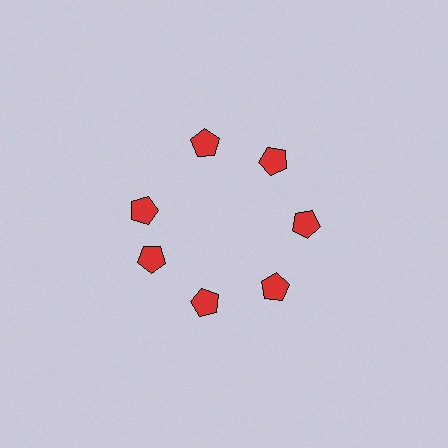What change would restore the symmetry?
The symmetry would be restored by rotating it back into even spacing with its neighbors so that all 7 pentagons sit at equal angles and equal distance from the center.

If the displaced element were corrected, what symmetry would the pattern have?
It would have 7-fold rotational symmetry — the pattern would map onto itself every 51 degrees.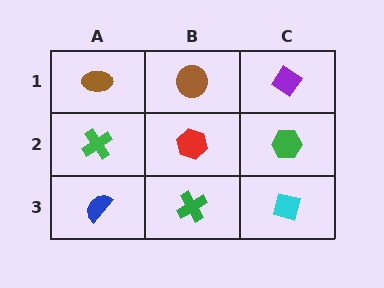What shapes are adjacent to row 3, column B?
A red hexagon (row 2, column B), a blue semicircle (row 3, column A), a cyan square (row 3, column C).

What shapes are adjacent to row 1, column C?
A green hexagon (row 2, column C), a brown circle (row 1, column B).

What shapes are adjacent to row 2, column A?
A brown ellipse (row 1, column A), a blue semicircle (row 3, column A), a red hexagon (row 2, column B).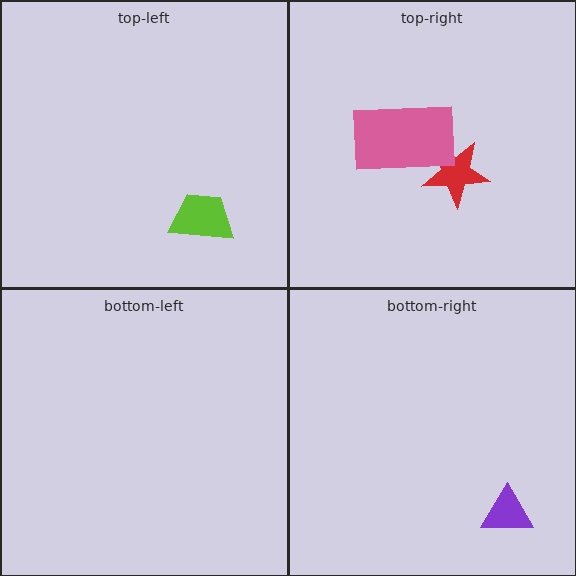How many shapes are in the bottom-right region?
1.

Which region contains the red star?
The top-right region.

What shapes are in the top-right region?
The red star, the pink rectangle.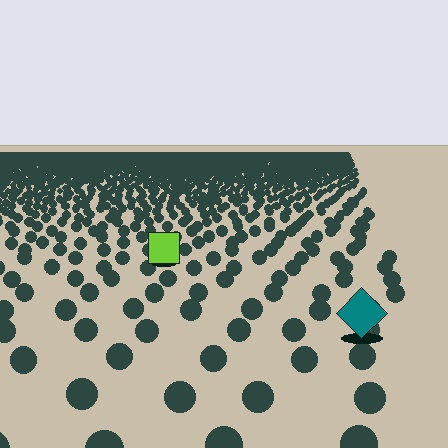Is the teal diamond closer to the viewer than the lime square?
Yes. The teal diamond is closer — you can tell from the texture gradient: the ground texture is coarser near it.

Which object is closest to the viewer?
The teal diamond is closest. The texture marks near it are larger and more spread out.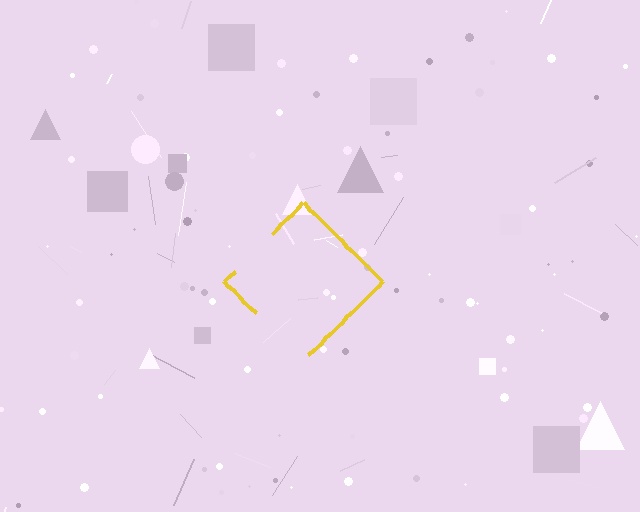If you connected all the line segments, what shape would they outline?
They would outline a diamond.